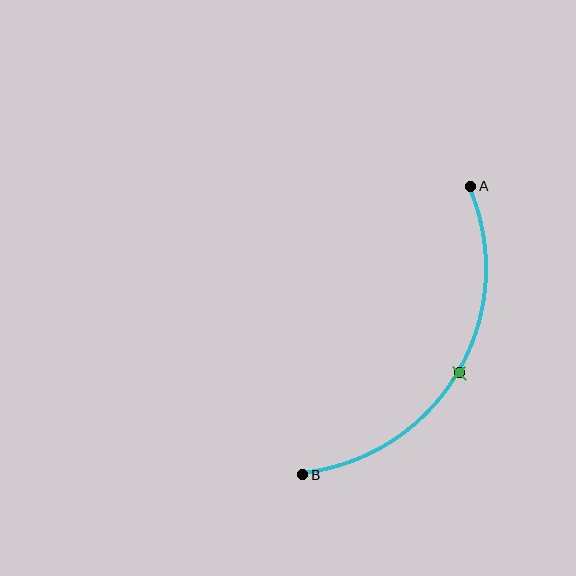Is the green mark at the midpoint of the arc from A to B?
Yes. The green mark lies on the arc at equal arc-length from both A and B — it is the arc midpoint.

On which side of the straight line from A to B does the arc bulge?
The arc bulges to the right of the straight line connecting A and B.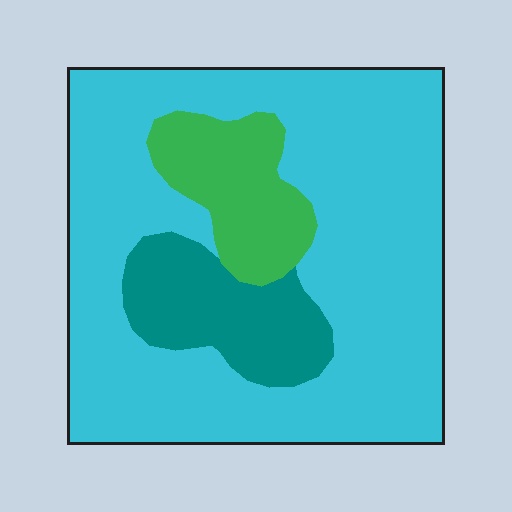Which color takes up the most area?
Cyan, at roughly 75%.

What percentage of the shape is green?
Green covers around 15% of the shape.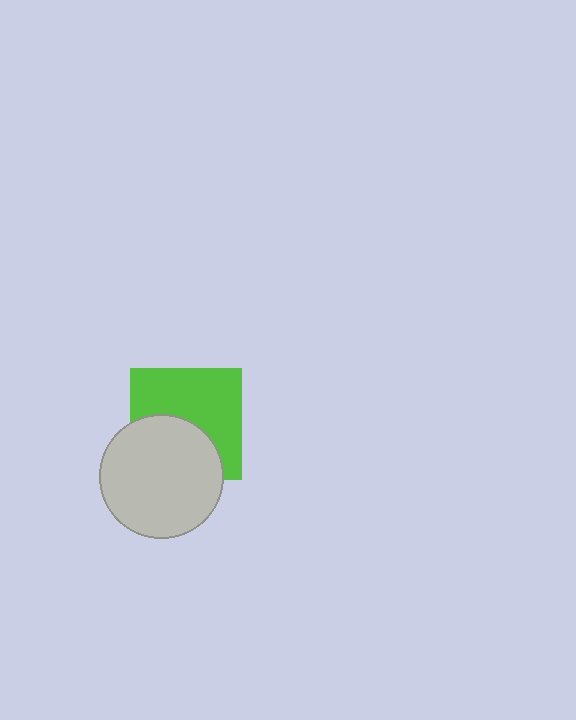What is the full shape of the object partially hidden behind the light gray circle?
The partially hidden object is a lime square.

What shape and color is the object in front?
The object in front is a light gray circle.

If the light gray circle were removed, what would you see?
You would see the complete lime square.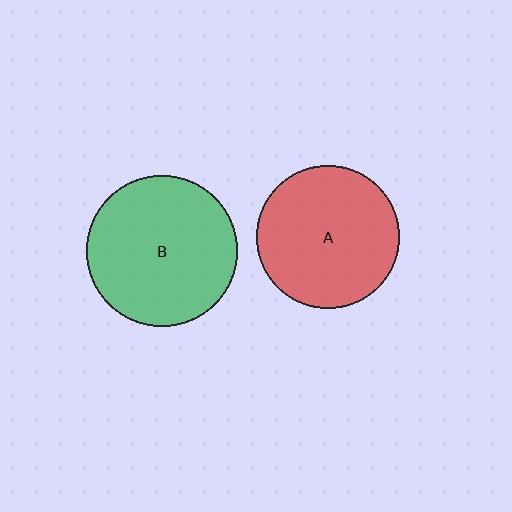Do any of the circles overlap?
No, none of the circles overlap.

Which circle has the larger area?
Circle B (green).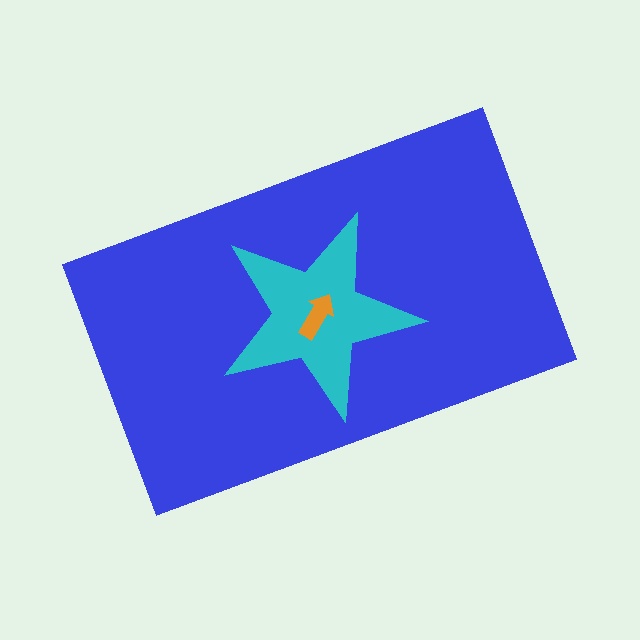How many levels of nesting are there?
3.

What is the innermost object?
The orange arrow.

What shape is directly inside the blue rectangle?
The cyan star.